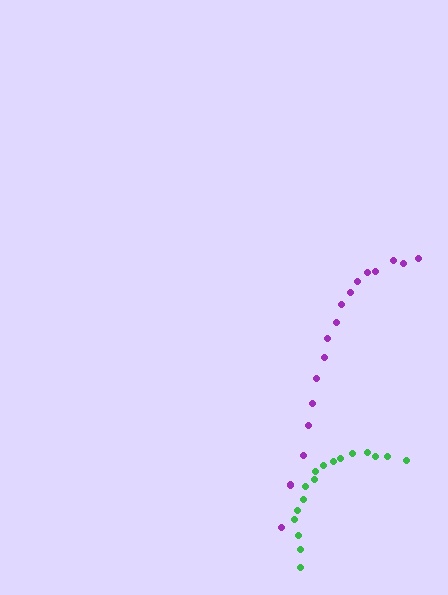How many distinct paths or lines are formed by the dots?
There are 2 distinct paths.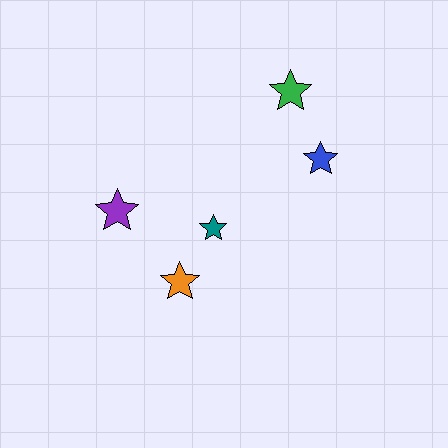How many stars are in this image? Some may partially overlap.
There are 5 stars.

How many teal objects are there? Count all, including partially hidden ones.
There is 1 teal object.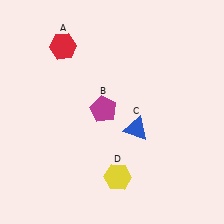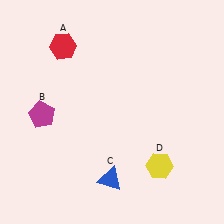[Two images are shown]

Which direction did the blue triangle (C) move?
The blue triangle (C) moved down.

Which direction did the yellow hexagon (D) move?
The yellow hexagon (D) moved right.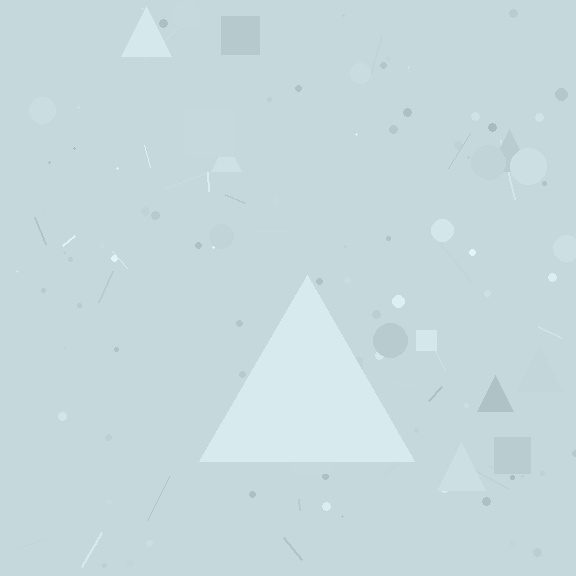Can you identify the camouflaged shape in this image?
The camouflaged shape is a triangle.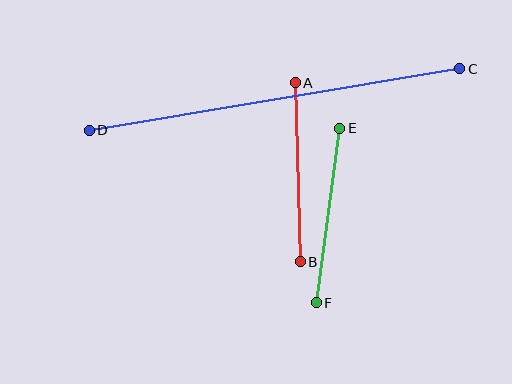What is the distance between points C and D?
The distance is approximately 375 pixels.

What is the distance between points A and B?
The distance is approximately 179 pixels.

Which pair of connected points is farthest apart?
Points C and D are farthest apart.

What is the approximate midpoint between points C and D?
The midpoint is at approximately (275, 100) pixels.